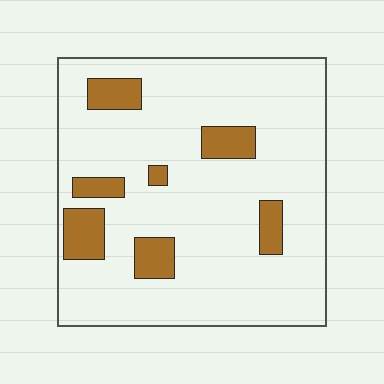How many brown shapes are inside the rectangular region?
7.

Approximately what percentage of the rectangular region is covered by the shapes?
Approximately 15%.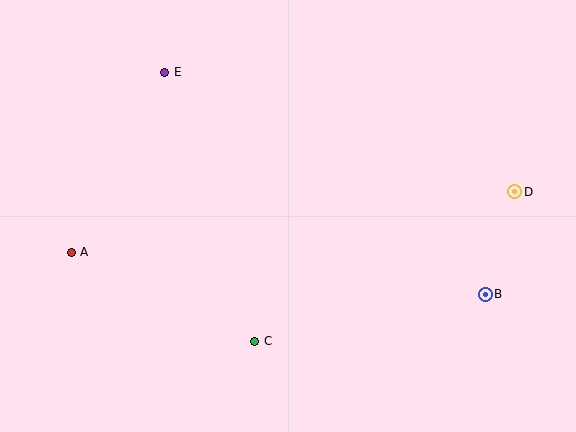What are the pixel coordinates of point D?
Point D is at (515, 192).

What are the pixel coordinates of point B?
Point B is at (485, 294).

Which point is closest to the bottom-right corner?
Point B is closest to the bottom-right corner.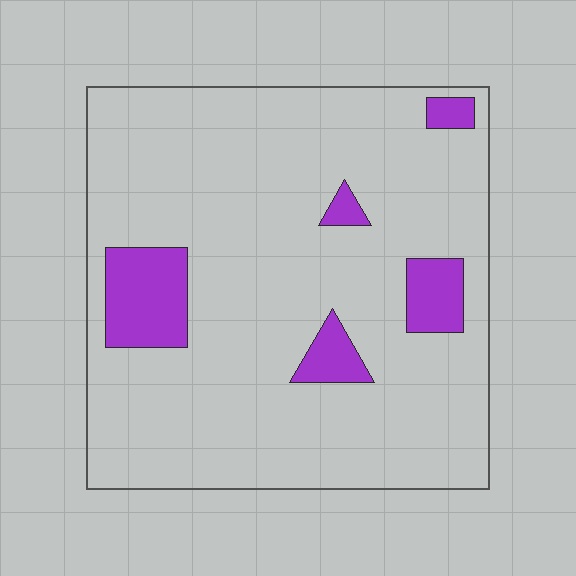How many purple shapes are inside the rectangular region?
5.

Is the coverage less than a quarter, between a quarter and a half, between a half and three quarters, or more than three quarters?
Less than a quarter.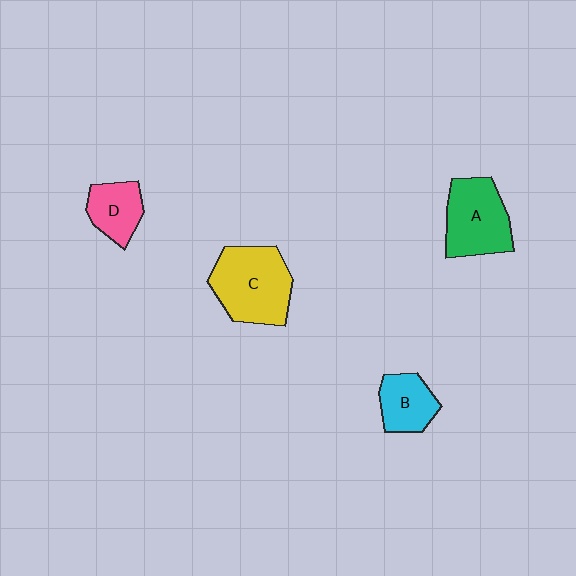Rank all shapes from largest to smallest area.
From largest to smallest: C (yellow), A (green), B (cyan), D (pink).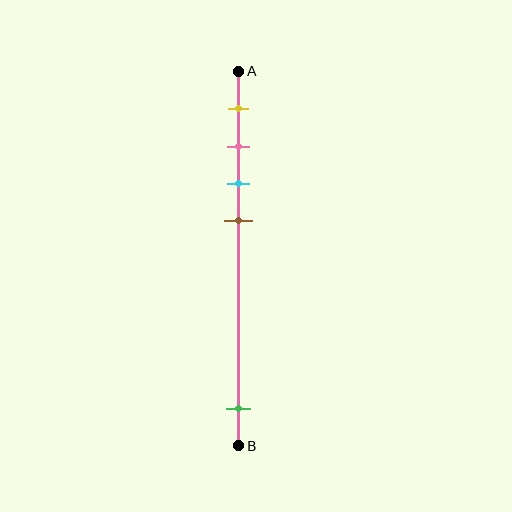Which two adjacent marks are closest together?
The pink and cyan marks are the closest adjacent pair.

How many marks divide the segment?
There are 5 marks dividing the segment.